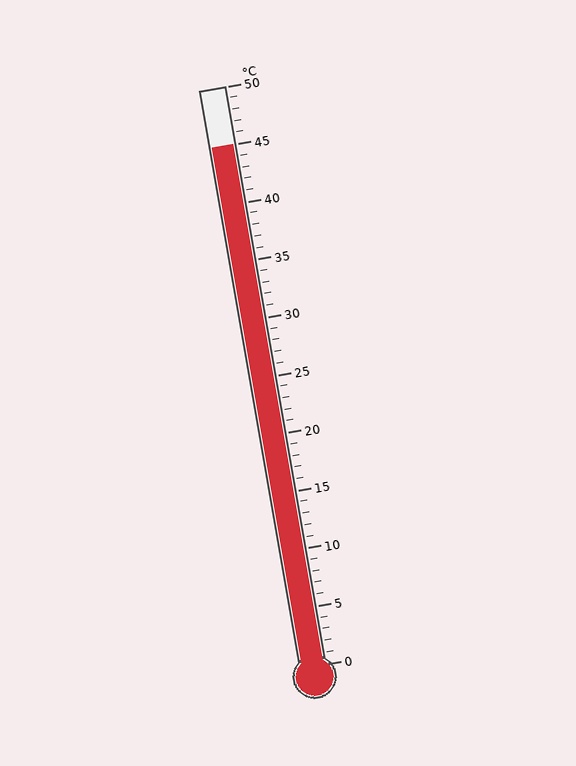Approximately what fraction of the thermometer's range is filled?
The thermometer is filled to approximately 90% of its range.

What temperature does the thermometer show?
The thermometer shows approximately 45°C.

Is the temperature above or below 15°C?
The temperature is above 15°C.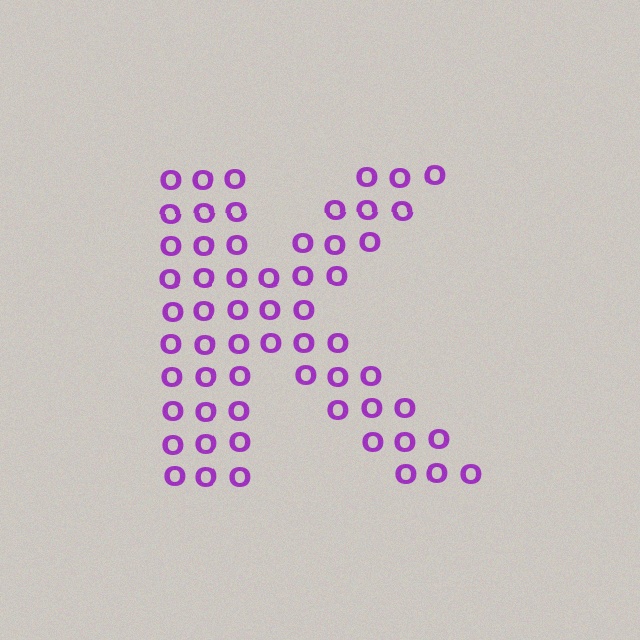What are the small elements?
The small elements are letter O's.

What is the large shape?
The large shape is the letter K.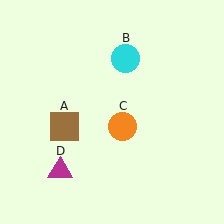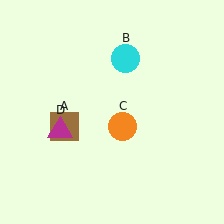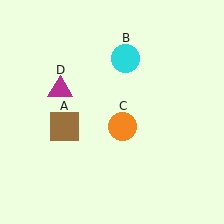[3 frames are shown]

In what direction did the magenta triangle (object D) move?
The magenta triangle (object D) moved up.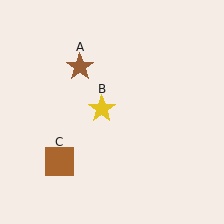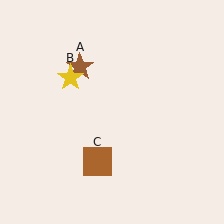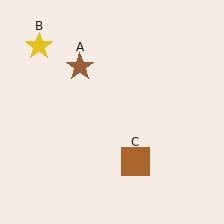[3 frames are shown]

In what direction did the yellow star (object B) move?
The yellow star (object B) moved up and to the left.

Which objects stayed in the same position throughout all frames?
Brown star (object A) remained stationary.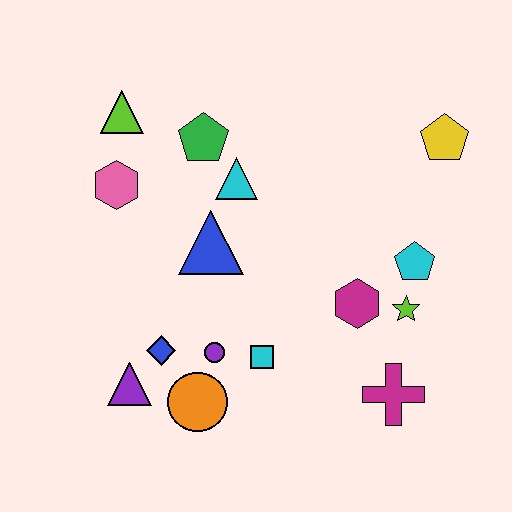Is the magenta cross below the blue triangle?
Yes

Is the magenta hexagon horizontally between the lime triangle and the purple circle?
No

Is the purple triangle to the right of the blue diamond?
No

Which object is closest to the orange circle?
The purple circle is closest to the orange circle.